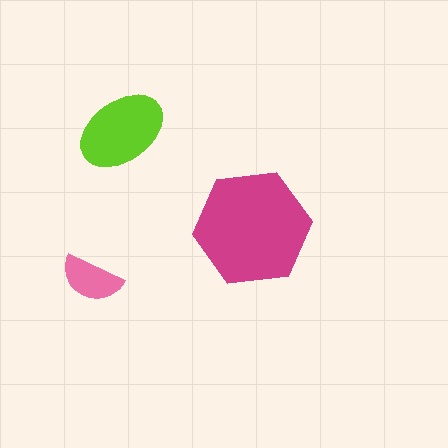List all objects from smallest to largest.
The pink semicircle, the lime ellipse, the magenta hexagon.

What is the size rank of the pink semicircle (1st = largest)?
3rd.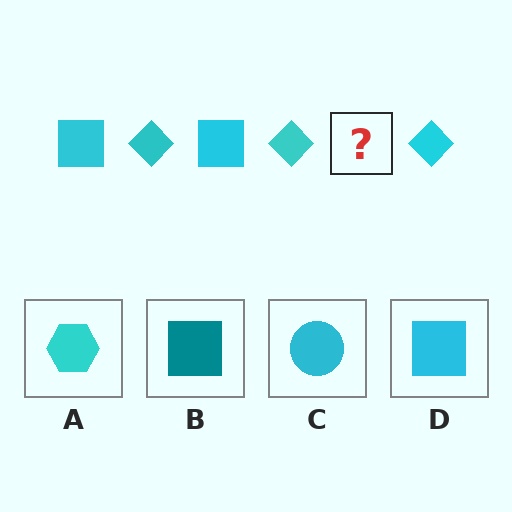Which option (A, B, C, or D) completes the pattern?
D.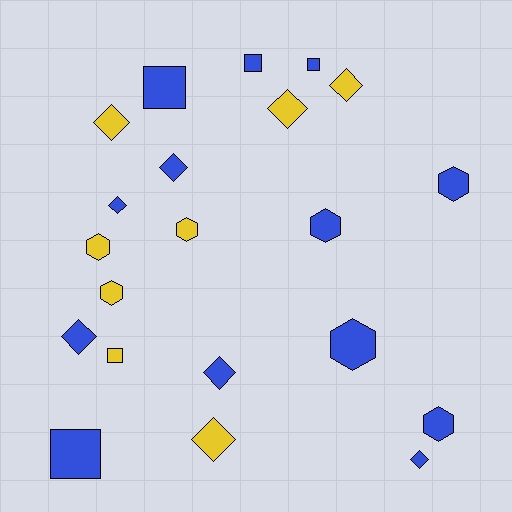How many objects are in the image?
There are 21 objects.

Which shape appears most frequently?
Diamond, with 9 objects.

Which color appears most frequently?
Blue, with 13 objects.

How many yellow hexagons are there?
There are 3 yellow hexagons.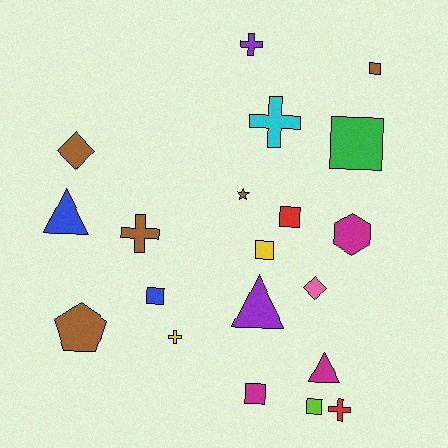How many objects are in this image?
There are 20 objects.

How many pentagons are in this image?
There is 1 pentagon.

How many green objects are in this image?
There is 1 green object.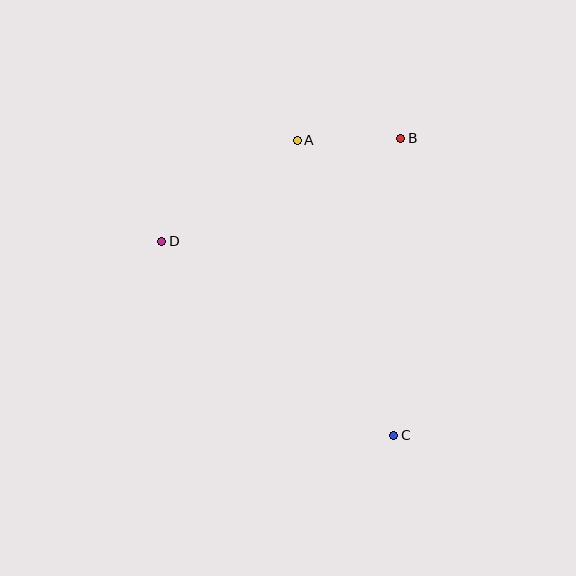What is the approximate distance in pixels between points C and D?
The distance between C and D is approximately 302 pixels.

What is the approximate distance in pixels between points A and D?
The distance between A and D is approximately 169 pixels.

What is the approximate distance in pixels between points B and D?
The distance between B and D is approximately 260 pixels.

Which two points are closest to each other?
Points A and B are closest to each other.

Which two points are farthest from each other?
Points A and C are farthest from each other.